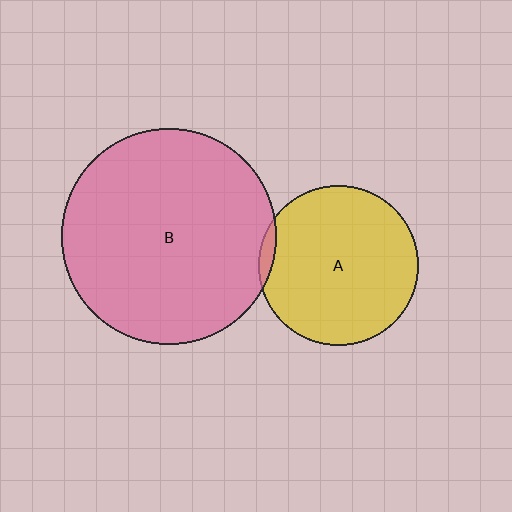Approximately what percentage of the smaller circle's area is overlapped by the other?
Approximately 5%.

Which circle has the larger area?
Circle B (pink).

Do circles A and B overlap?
Yes.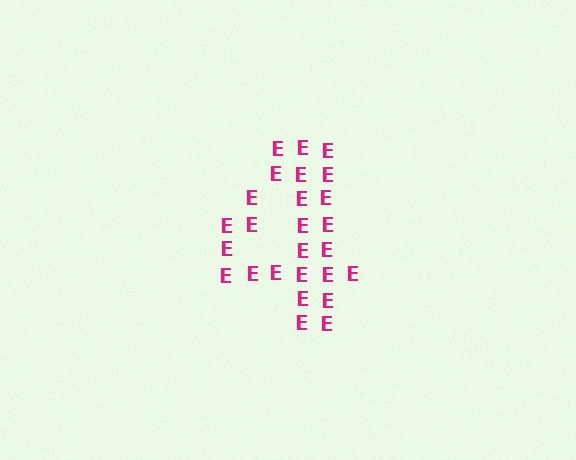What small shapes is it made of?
It is made of small letter E's.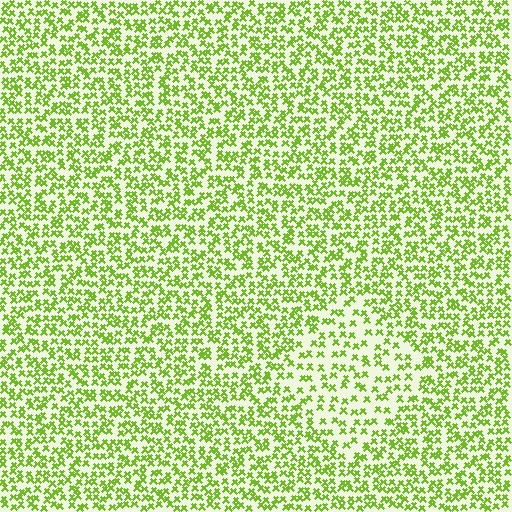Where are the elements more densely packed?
The elements are more densely packed outside the diamond boundary.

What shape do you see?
I see a diamond.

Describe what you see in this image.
The image contains small lime elements arranged at two different densities. A diamond-shaped region is visible where the elements are less densely packed than the surrounding area.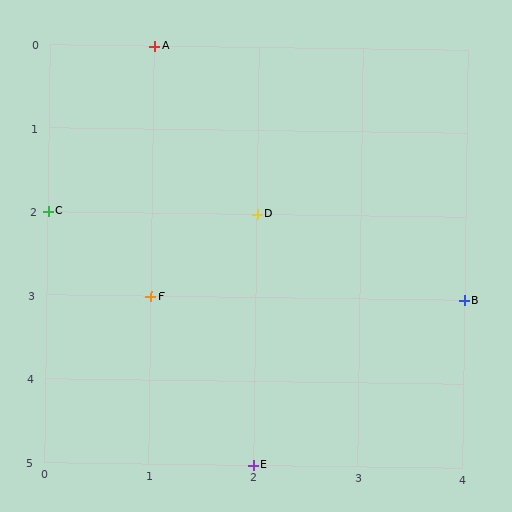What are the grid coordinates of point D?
Point D is at grid coordinates (2, 2).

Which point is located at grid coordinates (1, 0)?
Point A is at (1, 0).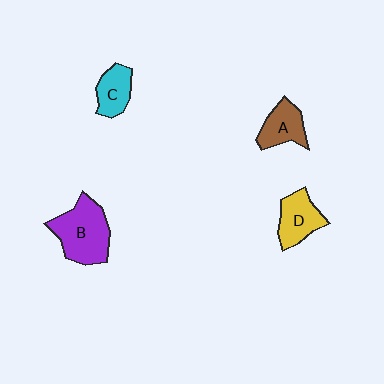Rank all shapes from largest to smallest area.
From largest to smallest: B (purple), D (yellow), A (brown), C (cyan).